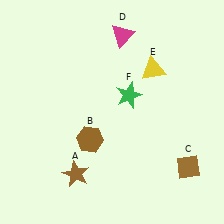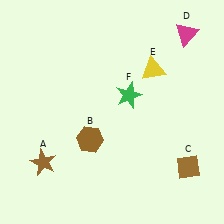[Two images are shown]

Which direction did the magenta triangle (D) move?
The magenta triangle (D) moved right.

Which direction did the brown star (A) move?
The brown star (A) moved left.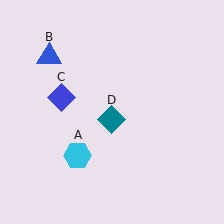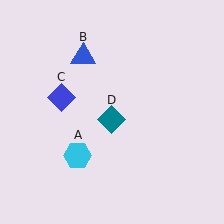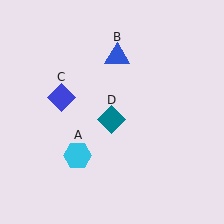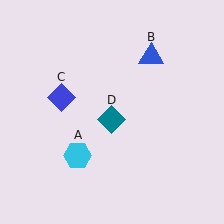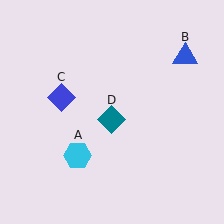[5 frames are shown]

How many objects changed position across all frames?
1 object changed position: blue triangle (object B).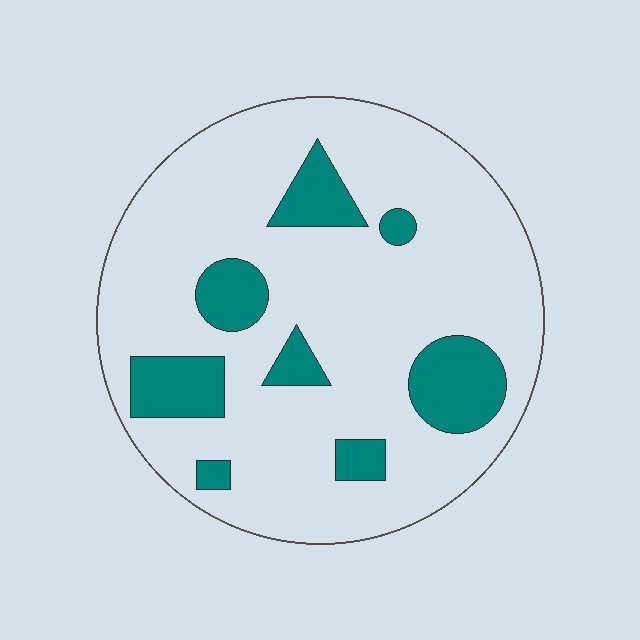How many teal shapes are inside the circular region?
8.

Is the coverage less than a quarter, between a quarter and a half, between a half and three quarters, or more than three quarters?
Less than a quarter.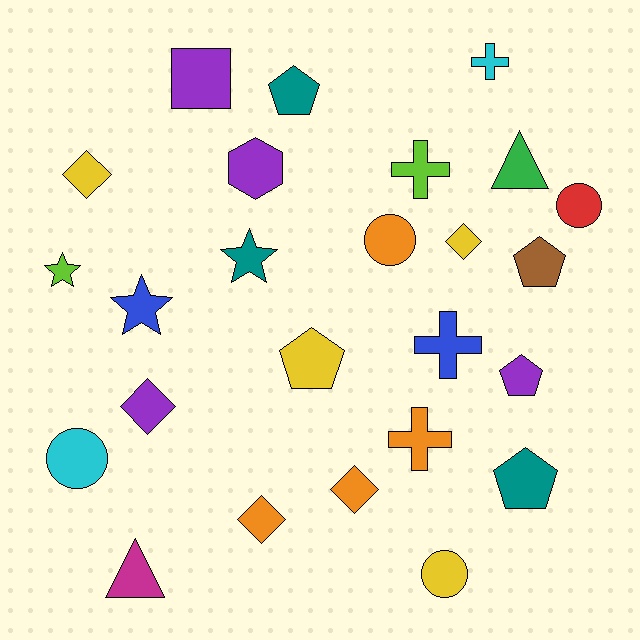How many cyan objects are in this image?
There are 2 cyan objects.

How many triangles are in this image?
There are 2 triangles.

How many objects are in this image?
There are 25 objects.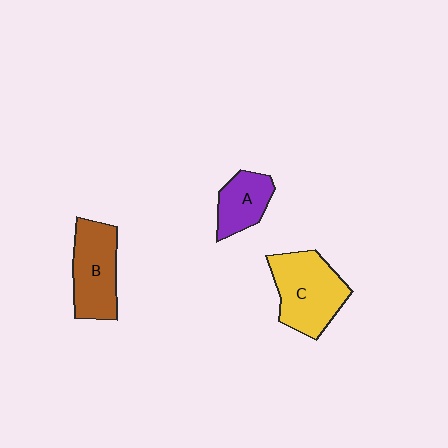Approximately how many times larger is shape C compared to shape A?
Approximately 1.8 times.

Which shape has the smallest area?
Shape A (purple).